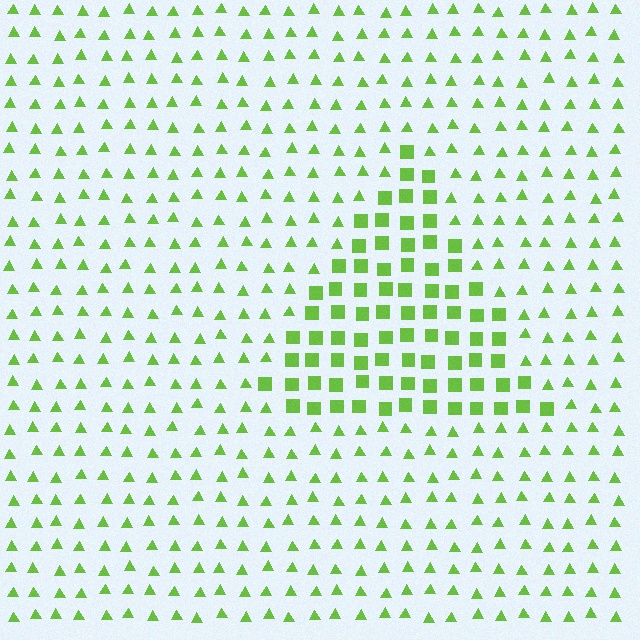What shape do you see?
I see a triangle.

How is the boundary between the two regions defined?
The boundary is defined by a change in element shape: squares inside vs. triangles outside. All elements share the same color and spacing.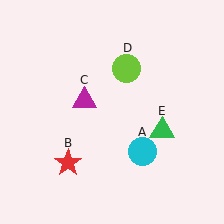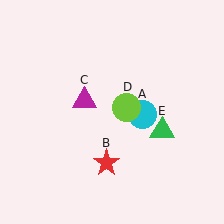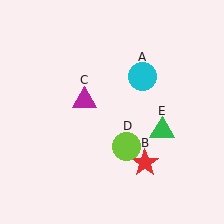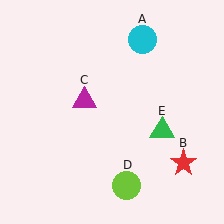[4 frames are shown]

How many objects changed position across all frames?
3 objects changed position: cyan circle (object A), red star (object B), lime circle (object D).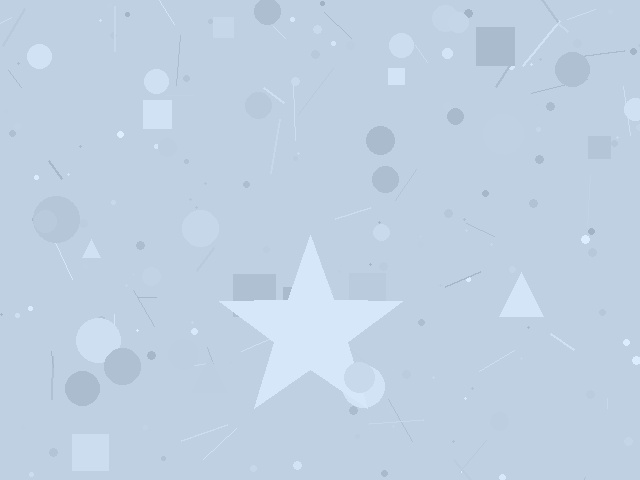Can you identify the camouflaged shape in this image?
The camouflaged shape is a star.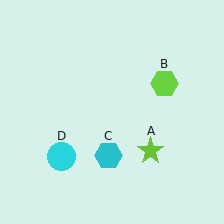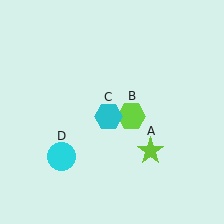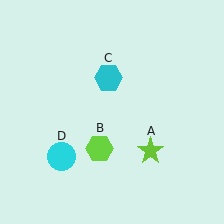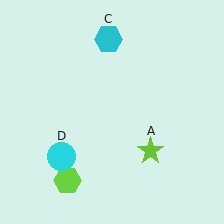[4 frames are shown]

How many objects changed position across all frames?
2 objects changed position: lime hexagon (object B), cyan hexagon (object C).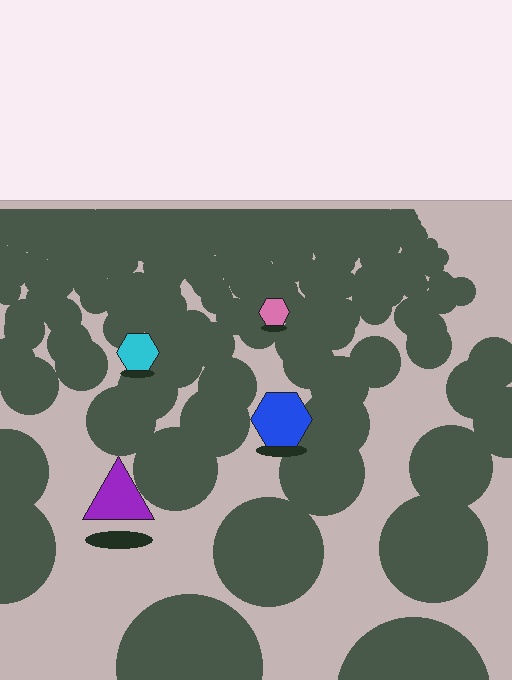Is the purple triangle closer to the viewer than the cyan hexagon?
Yes. The purple triangle is closer — you can tell from the texture gradient: the ground texture is coarser near it.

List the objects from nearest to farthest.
From nearest to farthest: the purple triangle, the blue hexagon, the cyan hexagon, the pink hexagon.